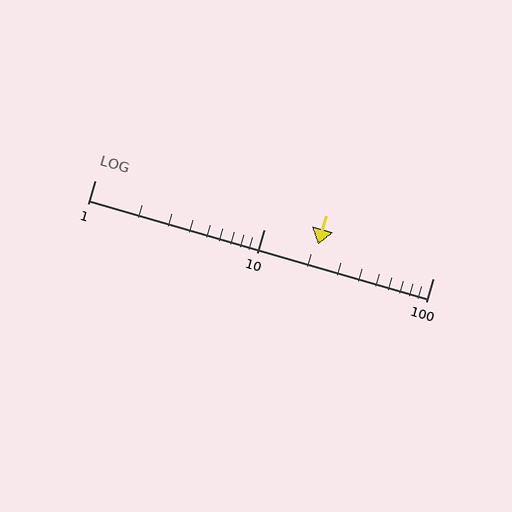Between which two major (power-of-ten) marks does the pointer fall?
The pointer is between 10 and 100.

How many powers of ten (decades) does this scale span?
The scale spans 2 decades, from 1 to 100.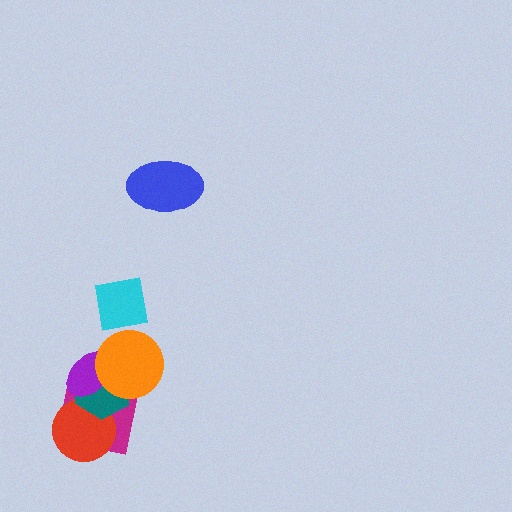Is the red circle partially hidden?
Yes, it is partially covered by another shape.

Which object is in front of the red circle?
The teal hexagon is in front of the red circle.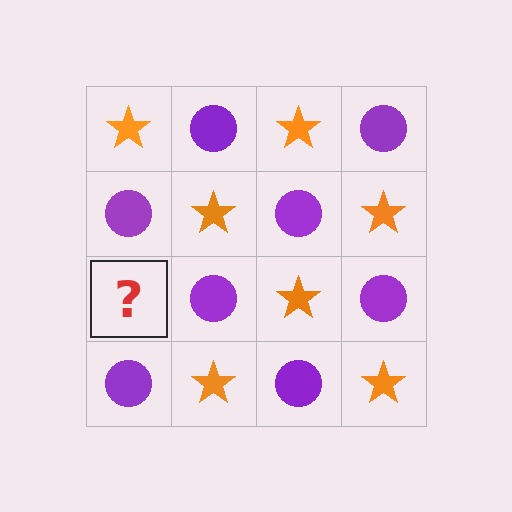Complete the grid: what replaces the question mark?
The question mark should be replaced with an orange star.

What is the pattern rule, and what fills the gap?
The rule is that it alternates orange star and purple circle in a checkerboard pattern. The gap should be filled with an orange star.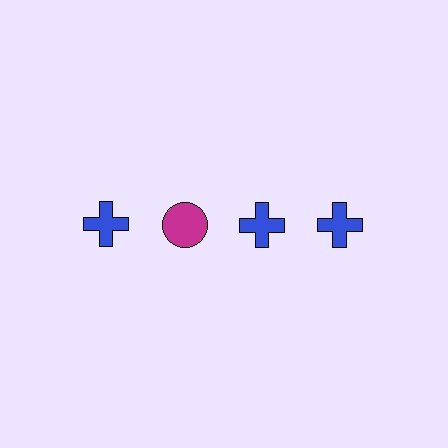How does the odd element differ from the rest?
It differs in both color (magenta instead of blue) and shape (circle instead of cross).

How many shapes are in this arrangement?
There are 4 shapes arranged in a grid pattern.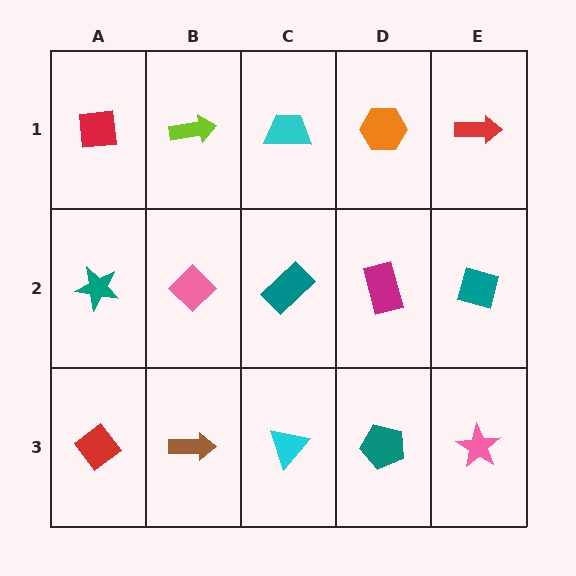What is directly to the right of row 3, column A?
A brown arrow.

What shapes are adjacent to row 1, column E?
A teal square (row 2, column E), an orange hexagon (row 1, column D).